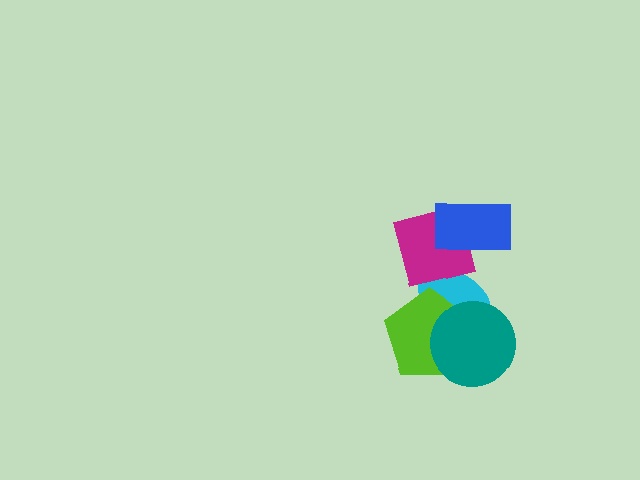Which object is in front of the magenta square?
The blue rectangle is in front of the magenta square.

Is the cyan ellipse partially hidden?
Yes, it is partially covered by another shape.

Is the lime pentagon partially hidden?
Yes, it is partially covered by another shape.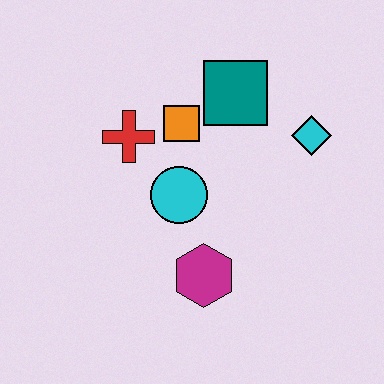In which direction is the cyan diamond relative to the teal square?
The cyan diamond is to the right of the teal square.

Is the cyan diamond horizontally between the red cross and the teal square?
No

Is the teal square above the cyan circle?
Yes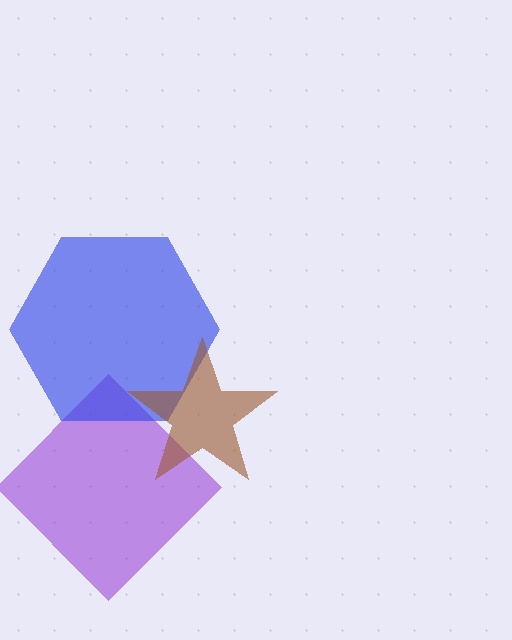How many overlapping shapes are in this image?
There are 3 overlapping shapes in the image.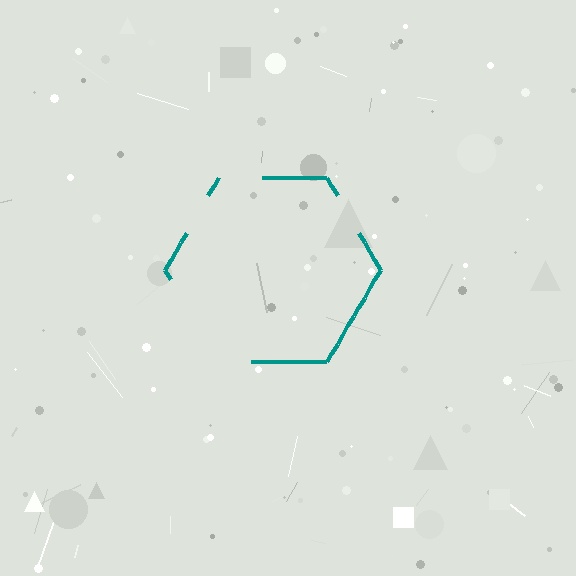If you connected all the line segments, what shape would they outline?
They would outline a hexagon.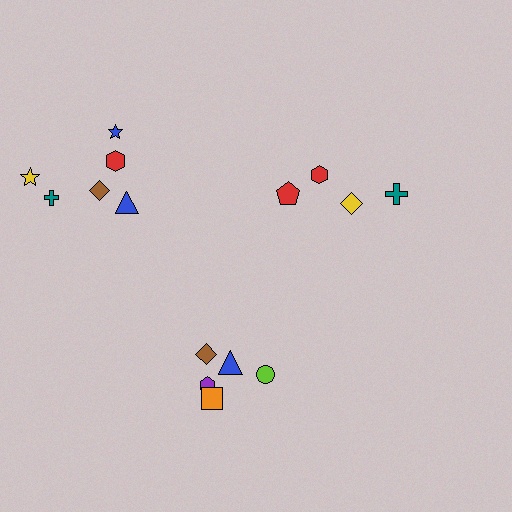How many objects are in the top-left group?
There are 6 objects.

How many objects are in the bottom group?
There are 5 objects.